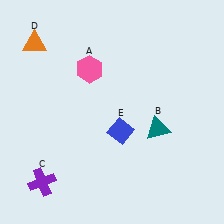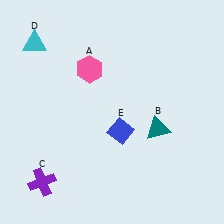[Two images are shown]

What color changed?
The triangle (D) changed from orange in Image 1 to cyan in Image 2.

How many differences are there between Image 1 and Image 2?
There is 1 difference between the two images.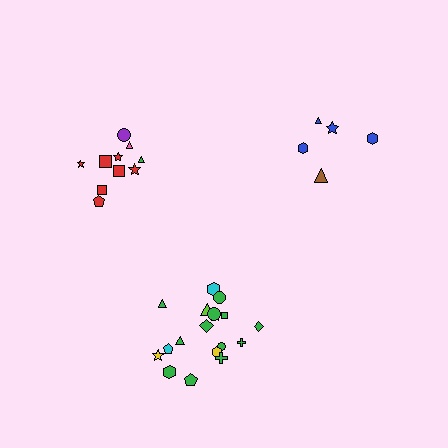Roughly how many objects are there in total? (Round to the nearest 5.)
Roughly 35 objects in total.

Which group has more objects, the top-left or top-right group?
The top-left group.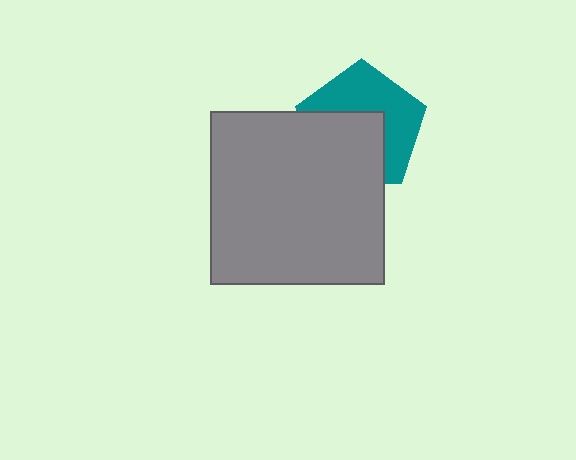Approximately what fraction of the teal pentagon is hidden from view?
Roughly 49% of the teal pentagon is hidden behind the gray square.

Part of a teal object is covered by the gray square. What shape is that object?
It is a pentagon.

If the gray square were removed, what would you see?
You would see the complete teal pentagon.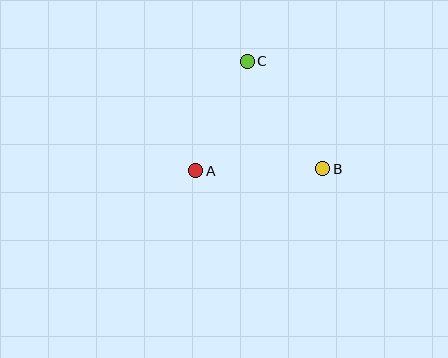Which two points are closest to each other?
Points A and C are closest to each other.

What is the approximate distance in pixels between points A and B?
The distance between A and B is approximately 127 pixels.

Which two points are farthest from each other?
Points B and C are farthest from each other.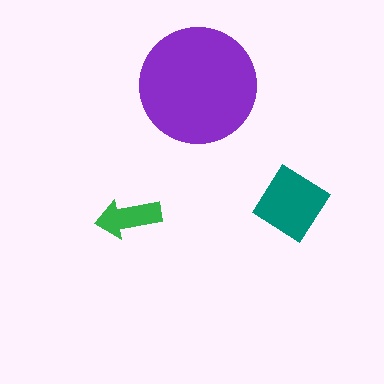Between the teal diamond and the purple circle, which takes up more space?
The purple circle.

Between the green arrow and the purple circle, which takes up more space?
The purple circle.